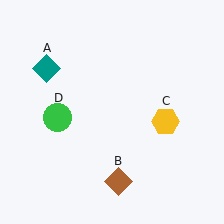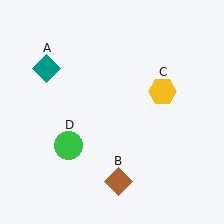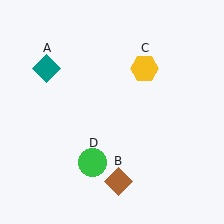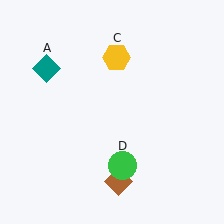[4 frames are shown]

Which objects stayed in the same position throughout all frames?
Teal diamond (object A) and brown diamond (object B) remained stationary.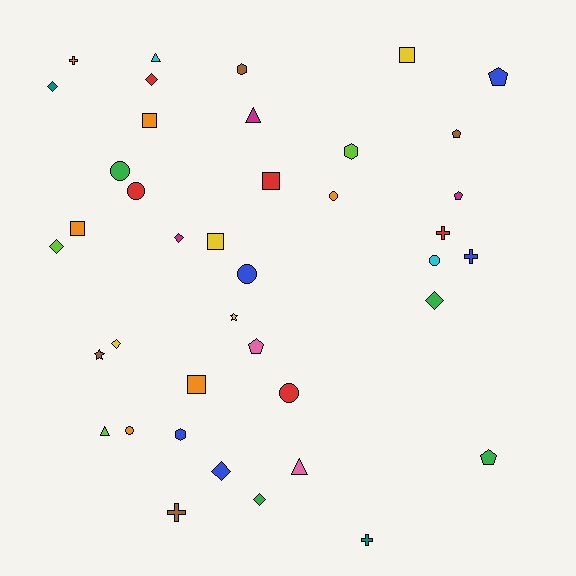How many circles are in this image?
There are 7 circles.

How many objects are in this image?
There are 40 objects.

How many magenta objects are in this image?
There are 3 magenta objects.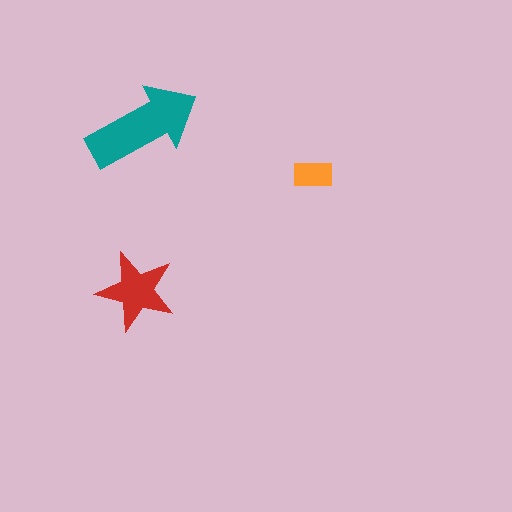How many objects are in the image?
There are 3 objects in the image.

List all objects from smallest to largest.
The orange rectangle, the red star, the teal arrow.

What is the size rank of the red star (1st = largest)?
2nd.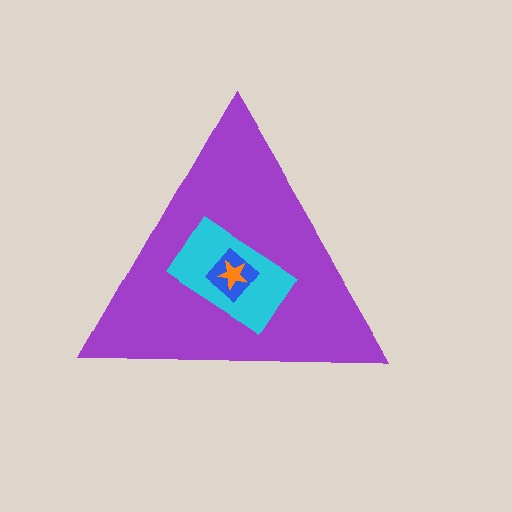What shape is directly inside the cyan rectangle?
The blue diamond.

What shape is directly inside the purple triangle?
The cyan rectangle.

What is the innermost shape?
The orange star.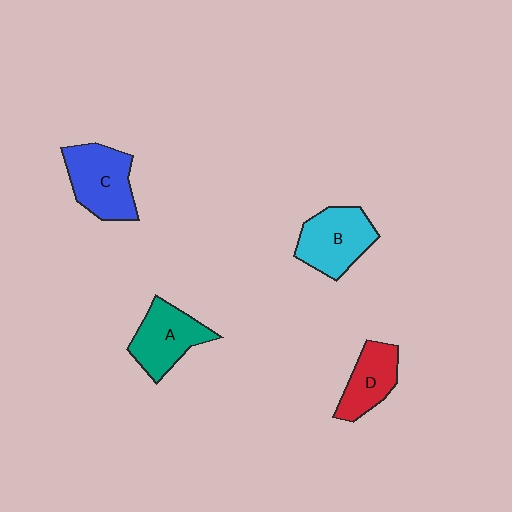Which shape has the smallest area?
Shape D (red).